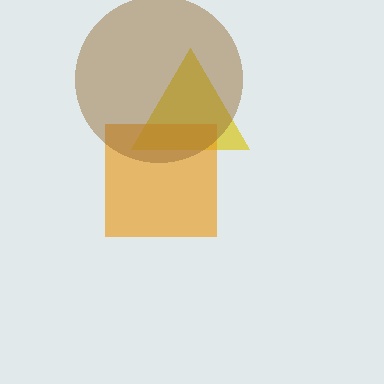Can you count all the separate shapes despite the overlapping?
Yes, there are 3 separate shapes.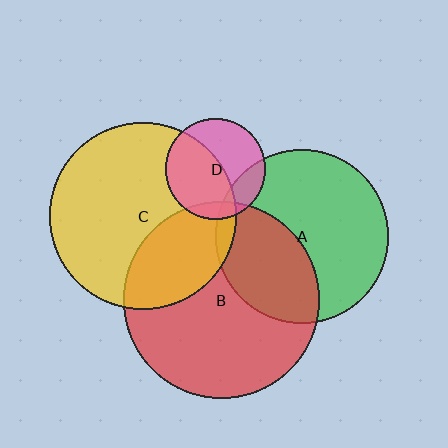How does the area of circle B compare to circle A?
Approximately 1.3 times.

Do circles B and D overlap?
Yes.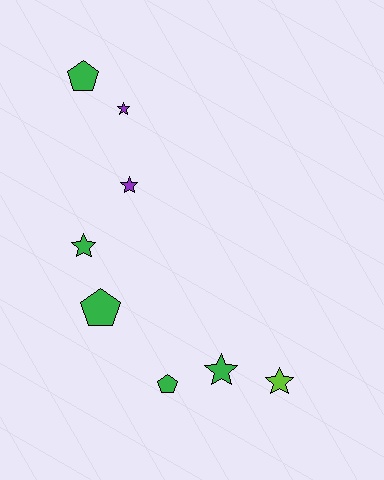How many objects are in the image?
There are 8 objects.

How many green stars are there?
There are 2 green stars.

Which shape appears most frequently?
Star, with 5 objects.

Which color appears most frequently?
Green, with 5 objects.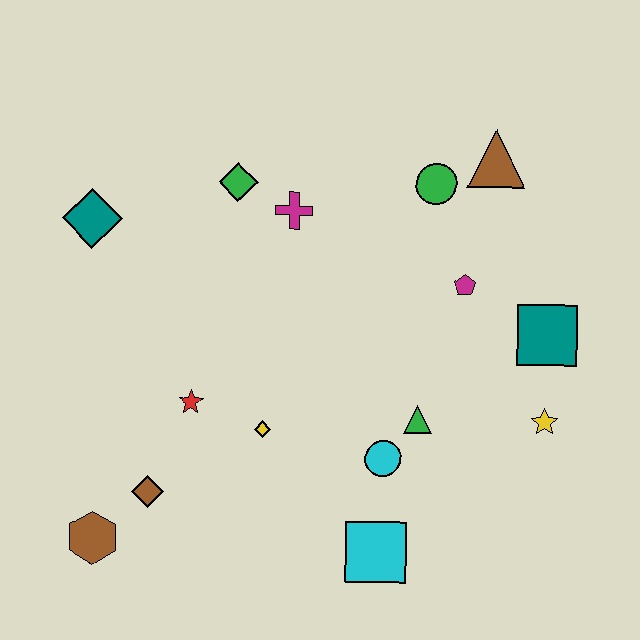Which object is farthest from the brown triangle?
The brown hexagon is farthest from the brown triangle.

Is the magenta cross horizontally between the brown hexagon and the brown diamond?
No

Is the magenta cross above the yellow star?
Yes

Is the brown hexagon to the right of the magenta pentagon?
No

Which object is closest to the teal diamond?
The green diamond is closest to the teal diamond.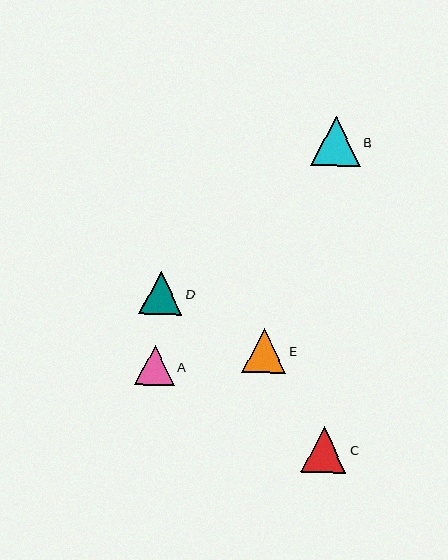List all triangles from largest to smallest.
From largest to smallest: B, C, E, D, A.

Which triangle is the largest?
Triangle B is the largest with a size of approximately 49 pixels.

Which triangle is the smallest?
Triangle A is the smallest with a size of approximately 40 pixels.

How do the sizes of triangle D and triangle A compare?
Triangle D and triangle A are approximately the same size.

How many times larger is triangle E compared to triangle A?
Triangle E is approximately 1.1 times the size of triangle A.